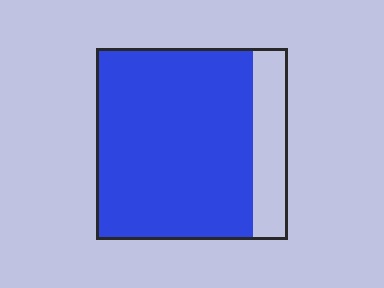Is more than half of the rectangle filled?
Yes.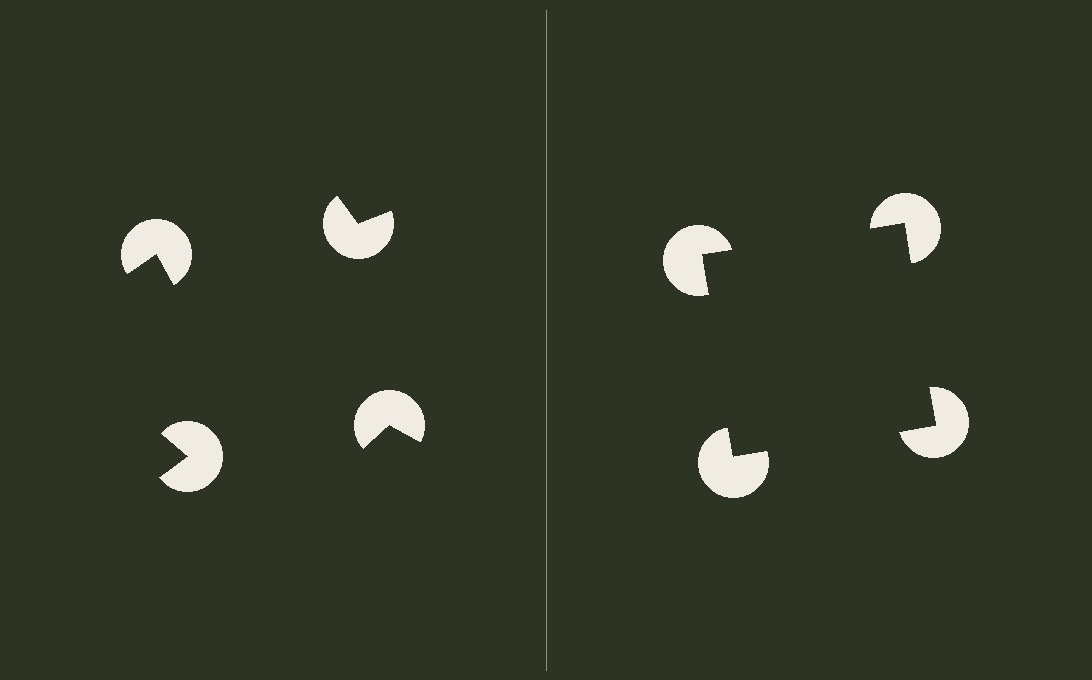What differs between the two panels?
The pac-man discs are positioned identically on both sides; only the wedge orientations differ. On the right they align to a square; on the left they are misaligned.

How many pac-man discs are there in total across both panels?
8 — 4 on each side.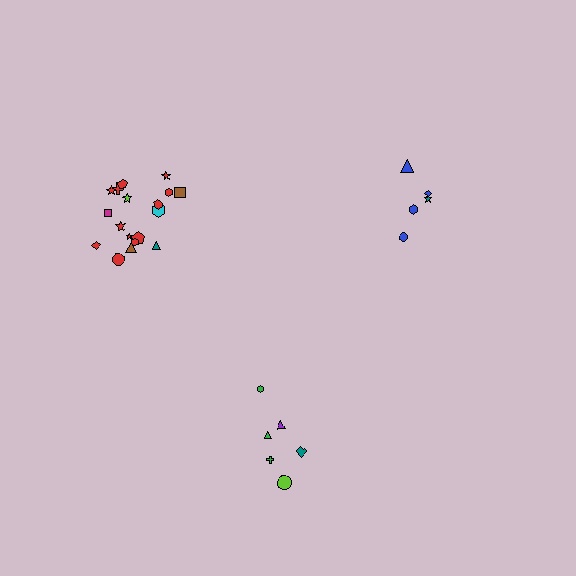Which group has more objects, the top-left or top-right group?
The top-left group.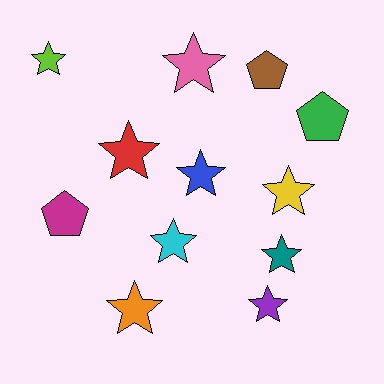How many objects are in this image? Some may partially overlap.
There are 12 objects.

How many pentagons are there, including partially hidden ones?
There are 3 pentagons.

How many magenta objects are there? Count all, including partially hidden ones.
There is 1 magenta object.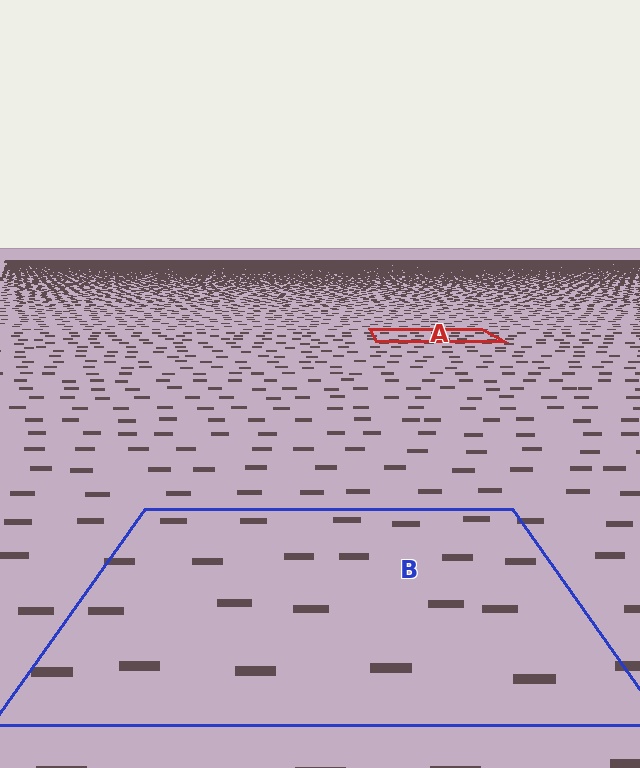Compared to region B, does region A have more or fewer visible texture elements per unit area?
Region A has more texture elements per unit area — they are packed more densely because it is farther away.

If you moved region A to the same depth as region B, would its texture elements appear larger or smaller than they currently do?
They would appear larger. At a closer depth, the same texture elements are projected at a bigger on-screen size.